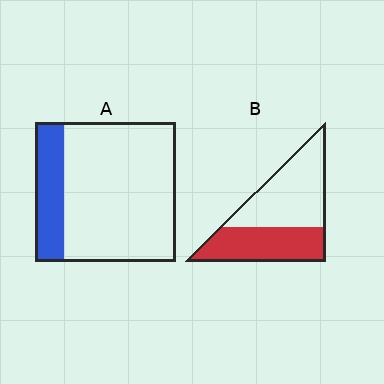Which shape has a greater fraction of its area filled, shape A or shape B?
Shape B.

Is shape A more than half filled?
No.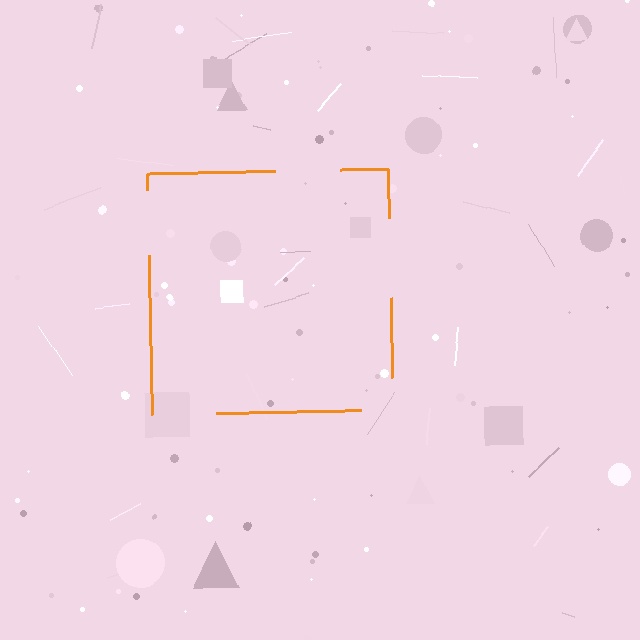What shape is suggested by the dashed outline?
The dashed outline suggests a square.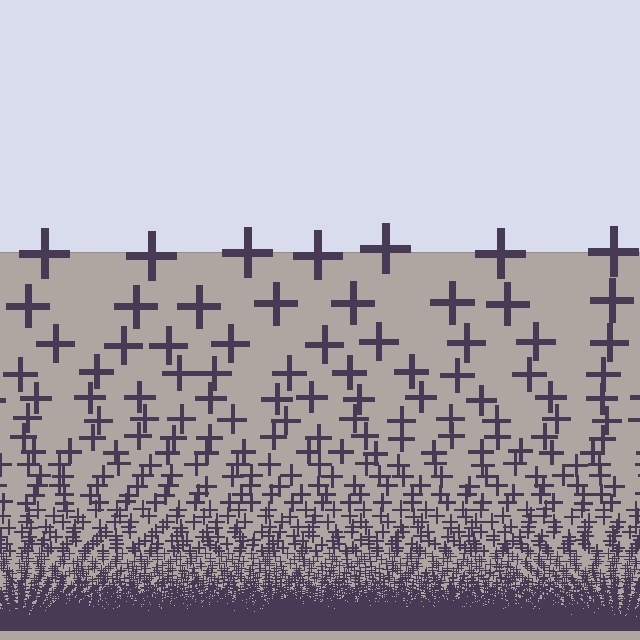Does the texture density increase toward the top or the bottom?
Density increases toward the bottom.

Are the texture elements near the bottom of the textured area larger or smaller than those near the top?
Smaller. The gradient is inverted — elements near the bottom are smaller and denser.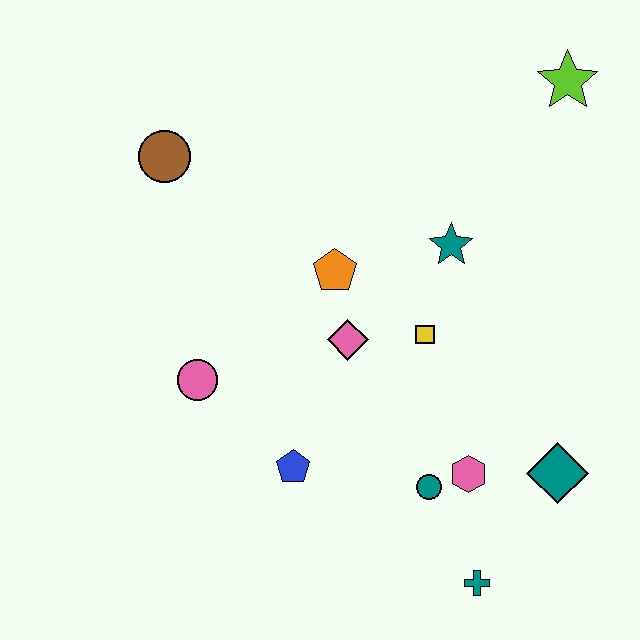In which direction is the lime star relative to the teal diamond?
The lime star is above the teal diamond.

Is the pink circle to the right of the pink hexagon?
No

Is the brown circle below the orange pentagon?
No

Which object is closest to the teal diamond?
The pink hexagon is closest to the teal diamond.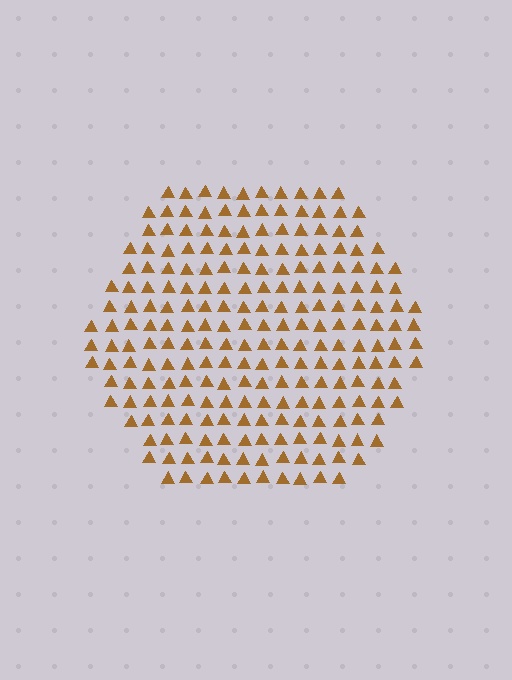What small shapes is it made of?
It is made of small triangles.